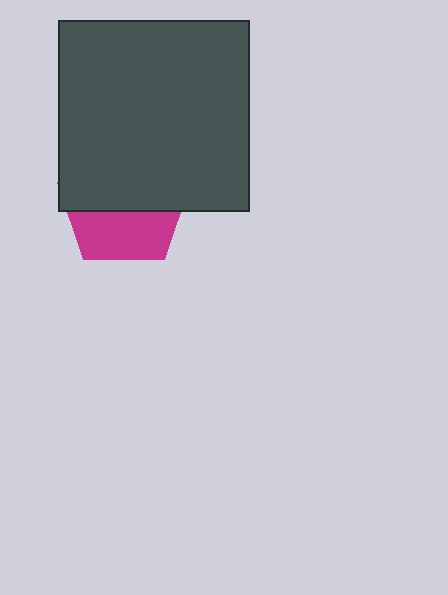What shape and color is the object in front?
The object in front is a dark gray square.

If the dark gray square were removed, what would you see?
You would see the complete magenta pentagon.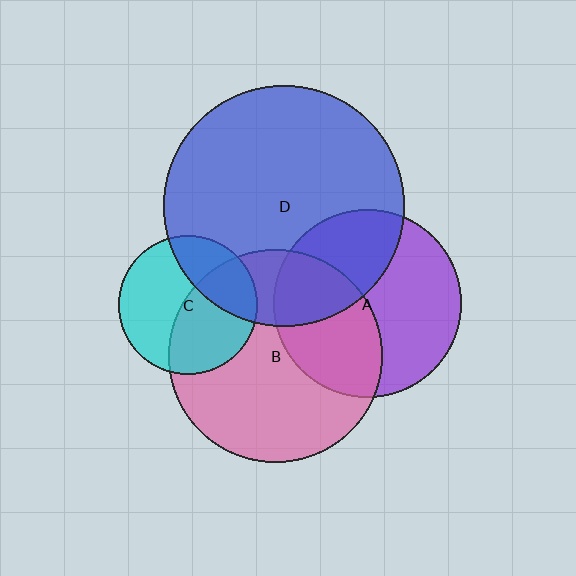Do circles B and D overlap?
Yes.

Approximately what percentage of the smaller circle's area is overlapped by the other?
Approximately 25%.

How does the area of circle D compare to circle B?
Approximately 1.3 times.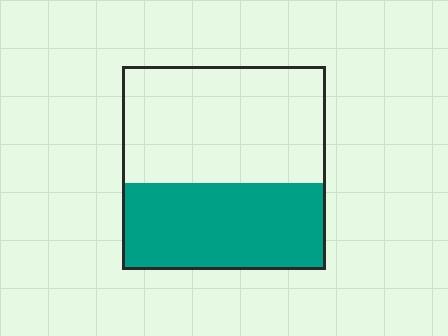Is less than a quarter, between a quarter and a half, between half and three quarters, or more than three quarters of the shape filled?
Between a quarter and a half.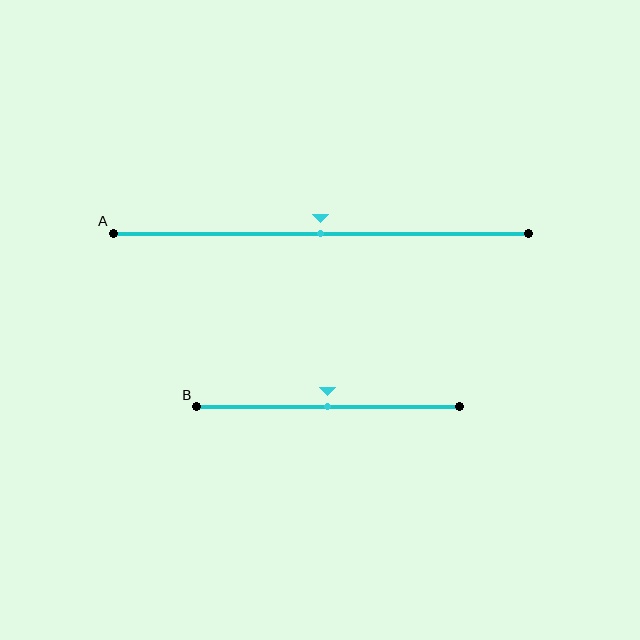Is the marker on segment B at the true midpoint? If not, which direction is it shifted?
Yes, the marker on segment B is at the true midpoint.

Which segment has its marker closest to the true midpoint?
Segment A has its marker closest to the true midpoint.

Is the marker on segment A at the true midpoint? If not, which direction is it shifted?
Yes, the marker on segment A is at the true midpoint.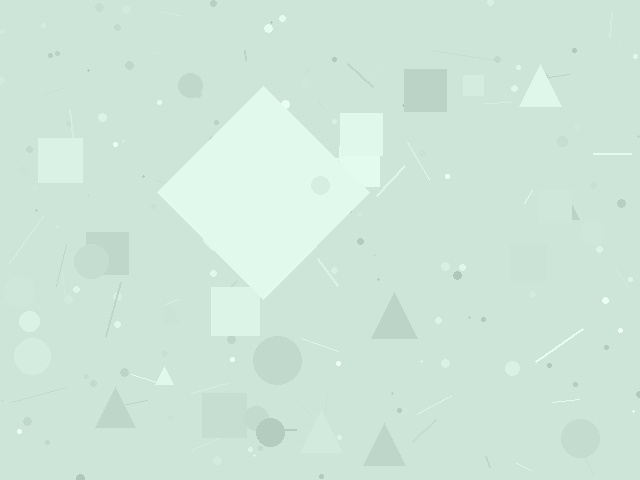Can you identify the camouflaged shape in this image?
The camouflaged shape is a diamond.